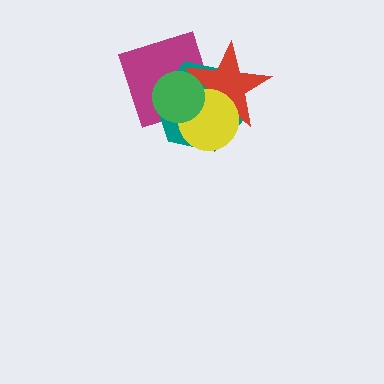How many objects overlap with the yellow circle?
4 objects overlap with the yellow circle.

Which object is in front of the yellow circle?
The green circle is in front of the yellow circle.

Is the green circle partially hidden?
No, no other shape covers it.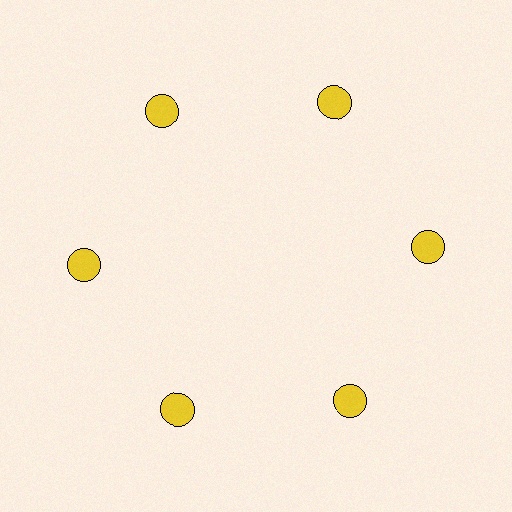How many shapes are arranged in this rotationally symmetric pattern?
There are 6 shapes, arranged in 6 groups of 1.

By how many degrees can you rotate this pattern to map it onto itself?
The pattern maps onto itself every 60 degrees of rotation.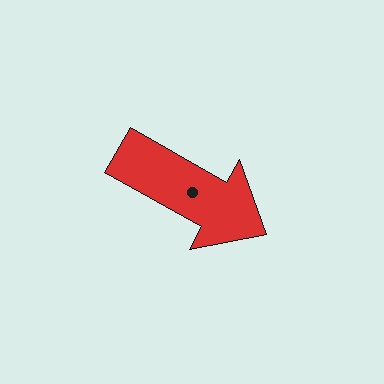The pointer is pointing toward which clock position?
Roughly 4 o'clock.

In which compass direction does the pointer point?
Southeast.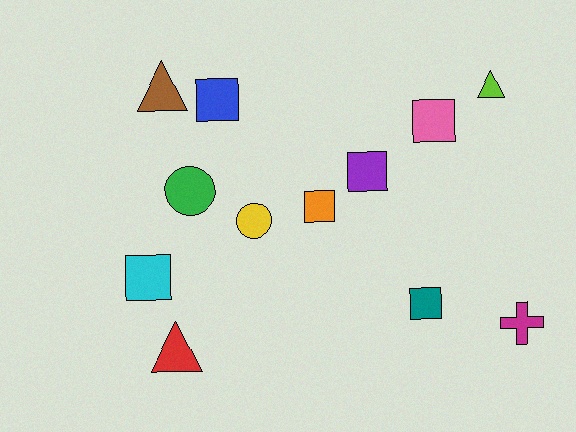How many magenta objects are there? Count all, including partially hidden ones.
There is 1 magenta object.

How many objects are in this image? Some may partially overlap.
There are 12 objects.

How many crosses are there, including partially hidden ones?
There is 1 cross.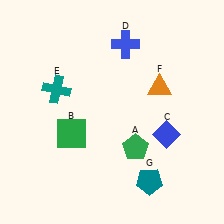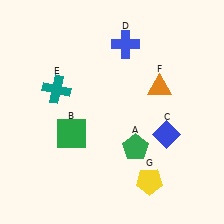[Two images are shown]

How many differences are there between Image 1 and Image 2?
There is 1 difference between the two images.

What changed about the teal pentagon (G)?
In Image 1, G is teal. In Image 2, it changed to yellow.